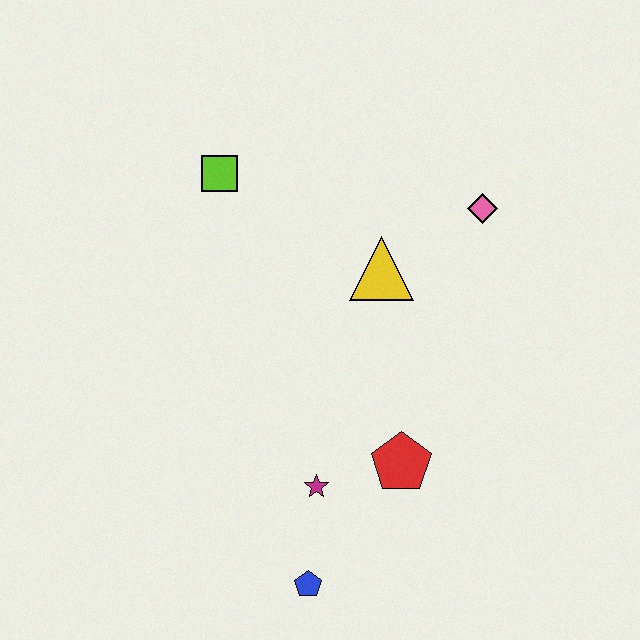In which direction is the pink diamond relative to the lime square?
The pink diamond is to the right of the lime square.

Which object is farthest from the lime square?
The blue pentagon is farthest from the lime square.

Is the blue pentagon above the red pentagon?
No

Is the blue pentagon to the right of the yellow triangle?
No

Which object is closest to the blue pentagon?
The magenta star is closest to the blue pentagon.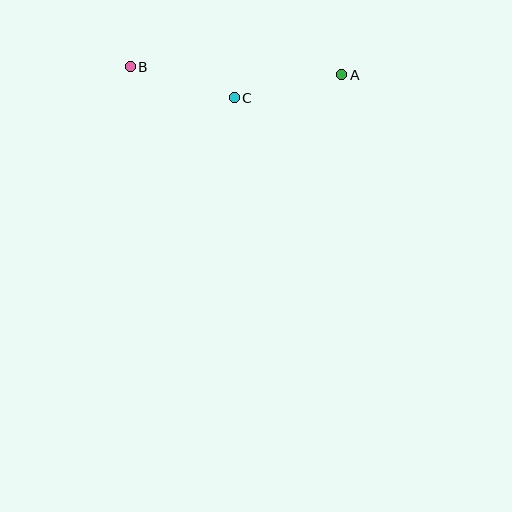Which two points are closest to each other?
Points B and C are closest to each other.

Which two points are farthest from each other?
Points A and B are farthest from each other.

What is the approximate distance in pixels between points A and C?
The distance between A and C is approximately 110 pixels.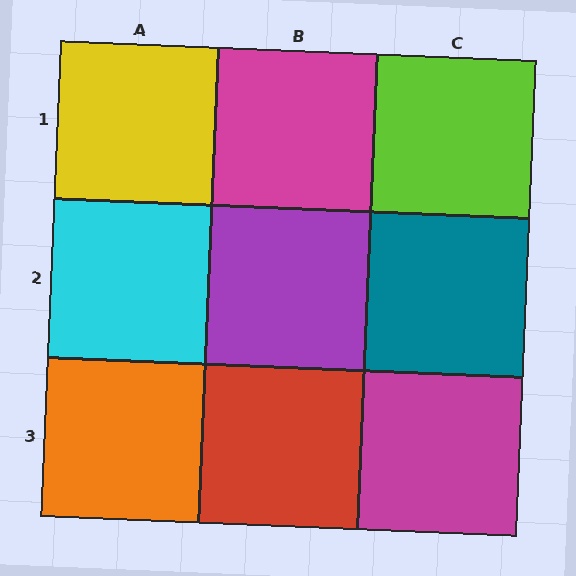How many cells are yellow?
1 cell is yellow.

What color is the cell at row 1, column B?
Magenta.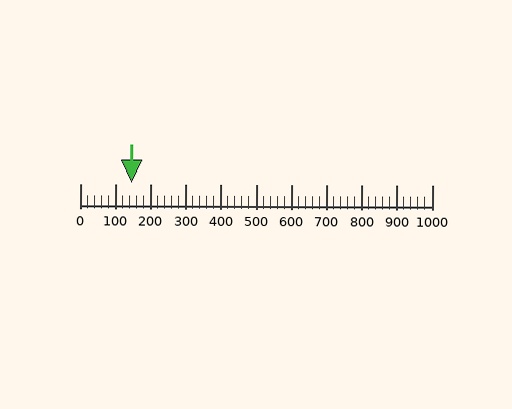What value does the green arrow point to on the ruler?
The green arrow points to approximately 145.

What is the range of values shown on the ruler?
The ruler shows values from 0 to 1000.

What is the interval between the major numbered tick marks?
The major tick marks are spaced 100 units apart.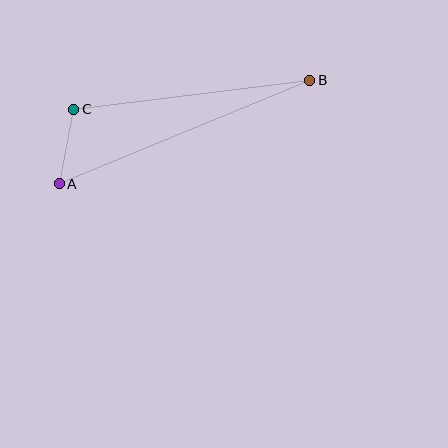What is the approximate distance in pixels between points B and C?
The distance between B and C is approximately 238 pixels.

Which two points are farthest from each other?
Points A and B are farthest from each other.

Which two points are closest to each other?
Points A and C are closest to each other.